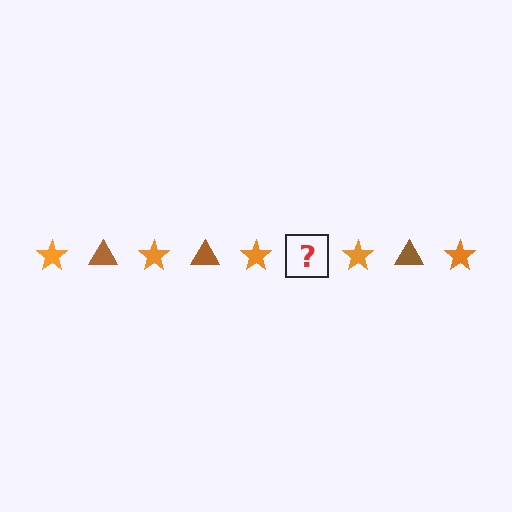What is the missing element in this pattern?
The missing element is a brown triangle.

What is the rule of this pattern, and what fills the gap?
The rule is that the pattern alternates between orange star and brown triangle. The gap should be filled with a brown triangle.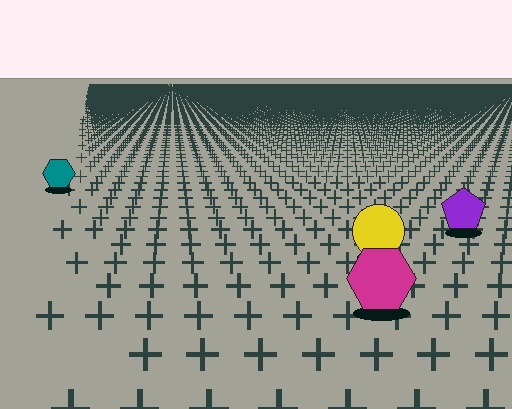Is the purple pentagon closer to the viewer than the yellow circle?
No. The yellow circle is closer — you can tell from the texture gradient: the ground texture is coarser near it.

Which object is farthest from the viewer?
The teal hexagon is farthest from the viewer. It appears smaller and the ground texture around it is denser.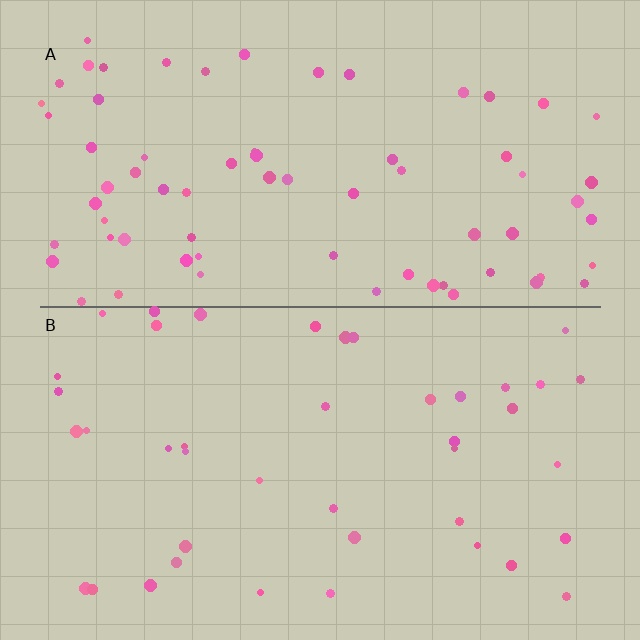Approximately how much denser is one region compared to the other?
Approximately 1.7× — region A over region B.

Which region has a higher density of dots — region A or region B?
A (the top).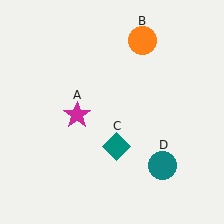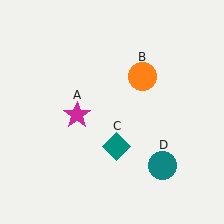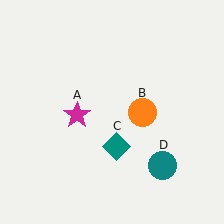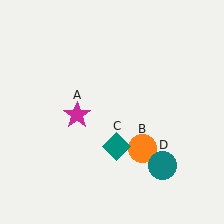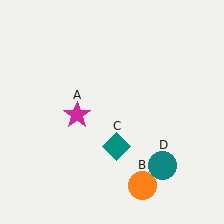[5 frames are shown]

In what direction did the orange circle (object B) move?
The orange circle (object B) moved down.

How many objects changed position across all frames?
1 object changed position: orange circle (object B).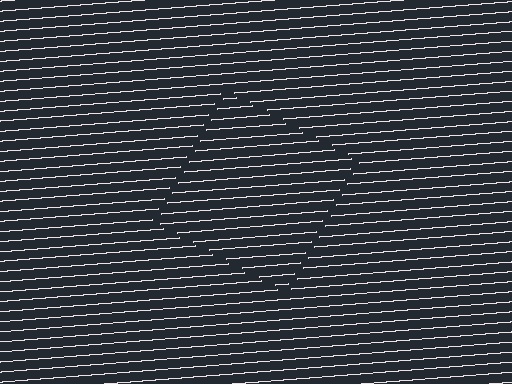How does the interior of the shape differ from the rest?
The interior of the shape contains the same grating, shifted by half a period — the contour is defined by the phase discontinuity where line-ends from the inner and outer gratings abut.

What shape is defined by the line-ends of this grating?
An illusory square. The interior of the shape contains the same grating, shifted by half a period — the contour is defined by the phase discontinuity where line-ends from the inner and outer gratings abut.